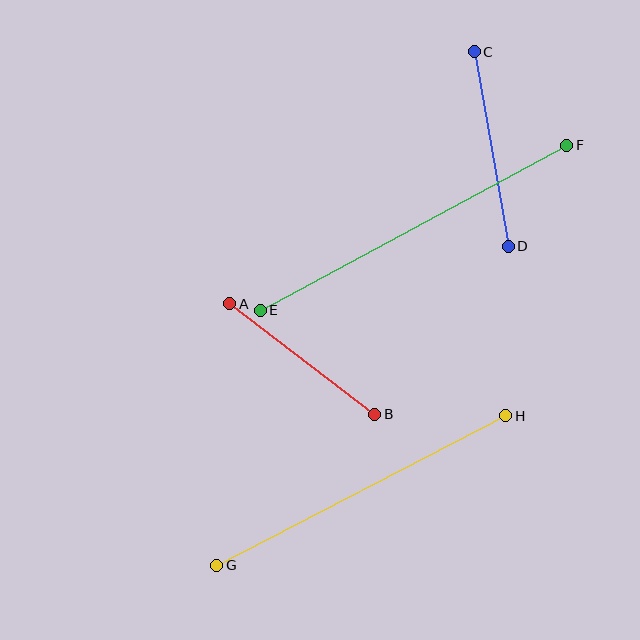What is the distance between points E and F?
The distance is approximately 348 pixels.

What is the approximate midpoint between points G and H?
The midpoint is at approximately (361, 490) pixels.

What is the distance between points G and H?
The distance is approximately 325 pixels.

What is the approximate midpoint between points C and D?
The midpoint is at approximately (491, 149) pixels.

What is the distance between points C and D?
The distance is approximately 198 pixels.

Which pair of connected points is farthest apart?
Points E and F are farthest apart.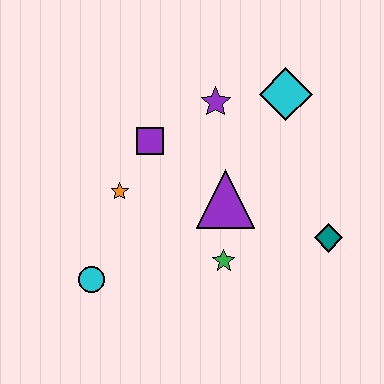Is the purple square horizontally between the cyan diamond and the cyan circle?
Yes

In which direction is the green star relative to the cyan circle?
The green star is to the right of the cyan circle.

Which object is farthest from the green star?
The cyan diamond is farthest from the green star.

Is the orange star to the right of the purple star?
No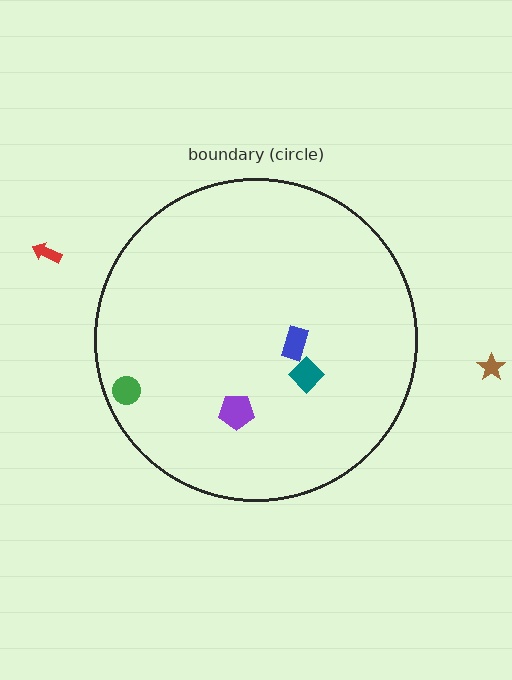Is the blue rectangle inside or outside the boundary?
Inside.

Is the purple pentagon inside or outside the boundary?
Inside.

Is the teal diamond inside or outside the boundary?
Inside.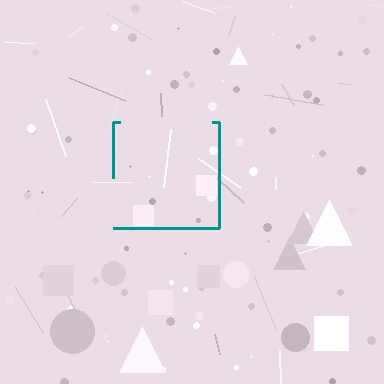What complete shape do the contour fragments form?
The contour fragments form a square.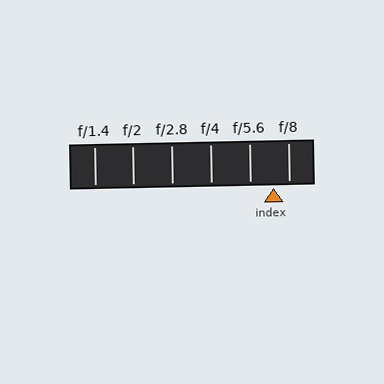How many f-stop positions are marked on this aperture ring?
There are 6 f-stop positions marked.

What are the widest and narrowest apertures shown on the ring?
The widest aperture shown is f/1.4 and the narrowest is f/8.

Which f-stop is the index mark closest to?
The index mark is closest to f/8.